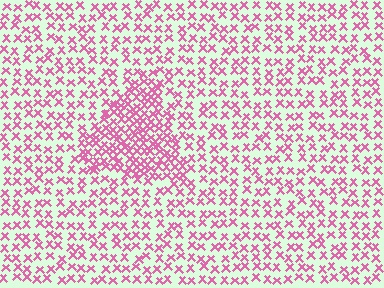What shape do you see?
I see a triangle.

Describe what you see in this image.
The image contains small pink elements arranged at two different densities. A triangle-shaped region is visible where the elements are more densely packed than the surrounding area.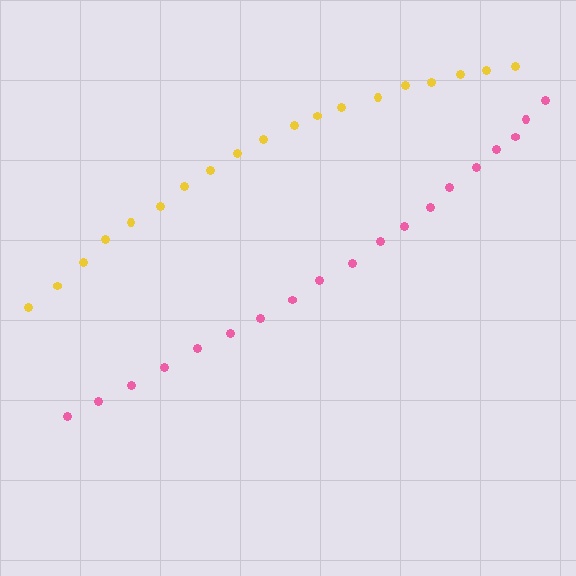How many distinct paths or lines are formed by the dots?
There are 2 distinct paths.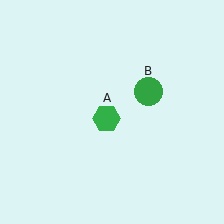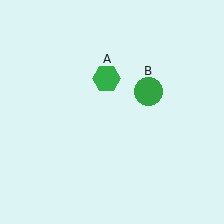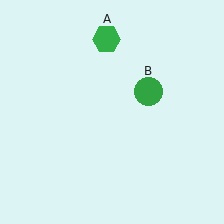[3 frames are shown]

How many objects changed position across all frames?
1 object changed position: green hexagon (object A).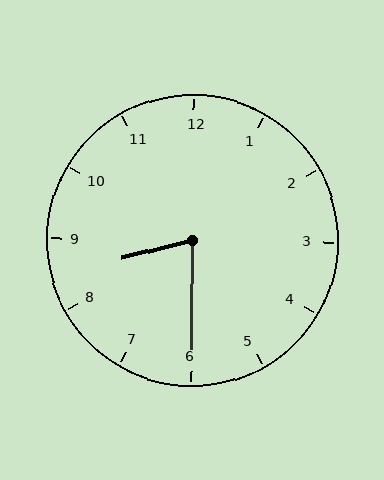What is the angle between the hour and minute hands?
Approximately 75 degrees.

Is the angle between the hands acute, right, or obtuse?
It is acute.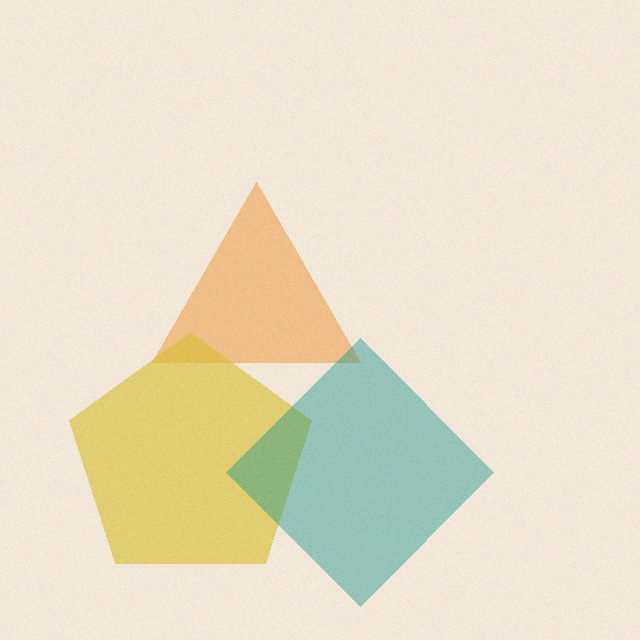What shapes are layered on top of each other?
The layered shapes are: an orange triangle, a yellow pentagon, a teal diamond.